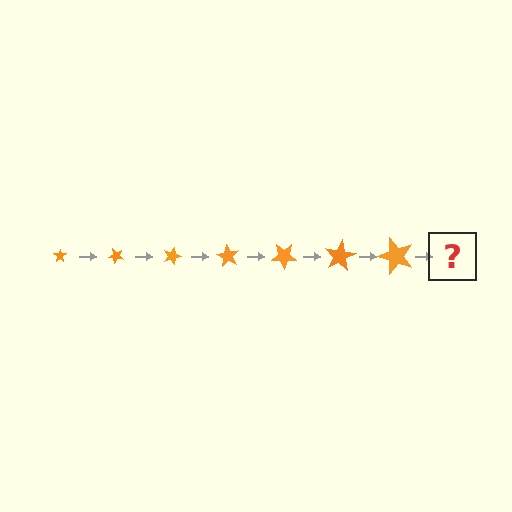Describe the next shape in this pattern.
It should be a star, larger than the previous one and rotated 315 degrees from the start.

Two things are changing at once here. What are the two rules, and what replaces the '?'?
The two rules are that the star grows larger each step and it rotates 45 degrees each step. The '?' should be a star, larger than the previous one and rotated 315 degrees from the start.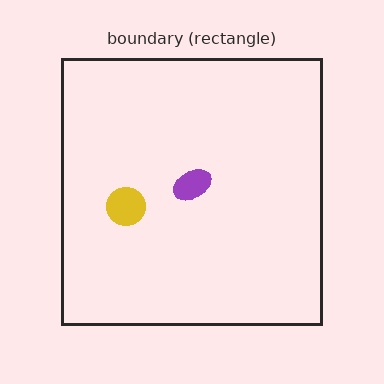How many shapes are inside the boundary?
2 inside, 0 outside.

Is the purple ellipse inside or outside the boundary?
Inside.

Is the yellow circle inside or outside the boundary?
Inside.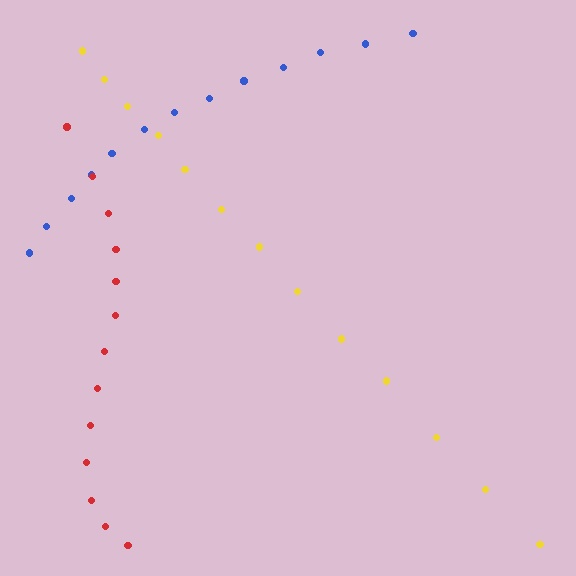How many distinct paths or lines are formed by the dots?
There are 3 distinct paths.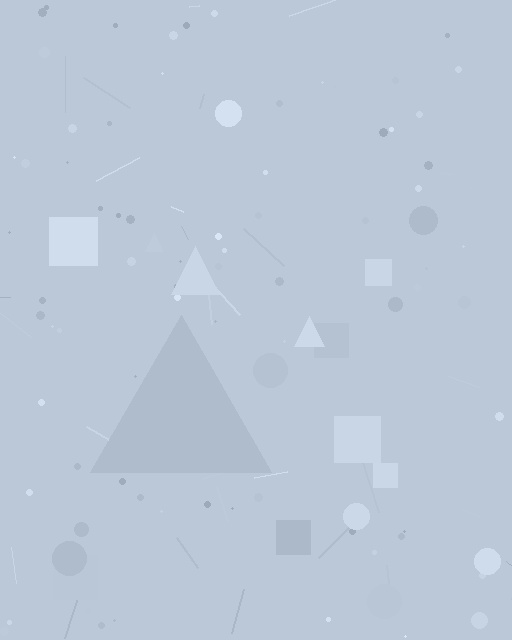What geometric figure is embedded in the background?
A triangle is embedded in the background.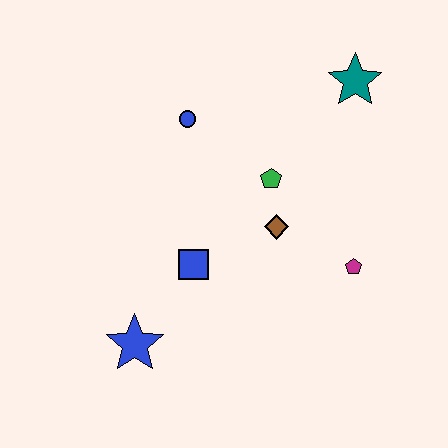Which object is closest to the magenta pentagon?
The brown diamond is closest to the magenta pentagon.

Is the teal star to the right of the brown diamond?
Yes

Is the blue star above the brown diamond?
No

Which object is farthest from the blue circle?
The blue star is farthest from the blue circle.